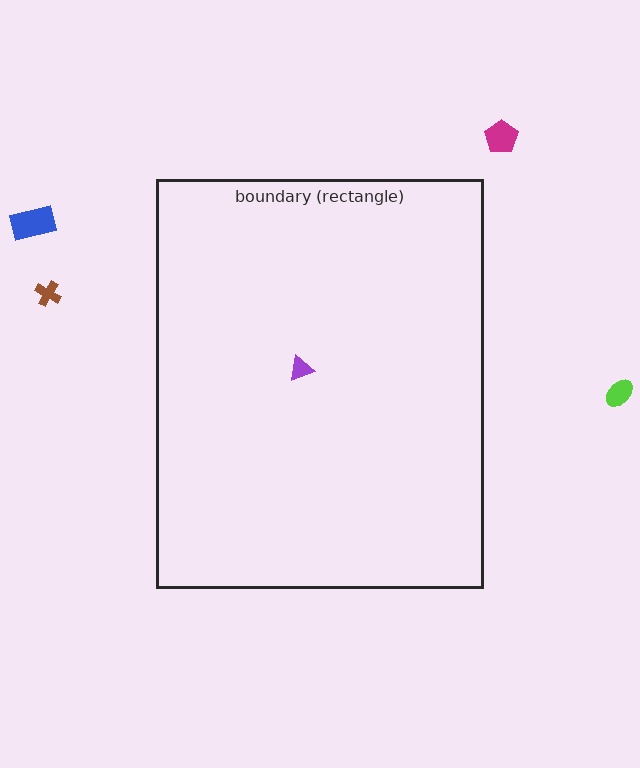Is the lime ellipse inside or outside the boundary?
Outside.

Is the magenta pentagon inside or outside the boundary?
Outside.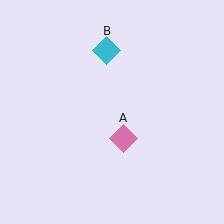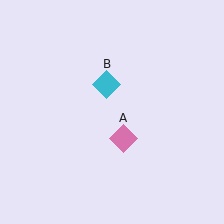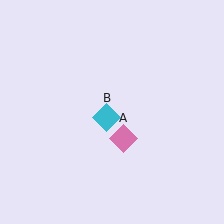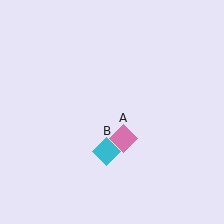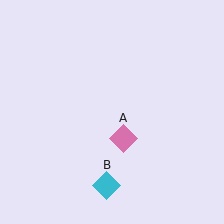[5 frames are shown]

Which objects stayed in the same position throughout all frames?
Pink diamond (object A) remained stationary.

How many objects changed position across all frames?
1 object changed position: cyan diamond (object B).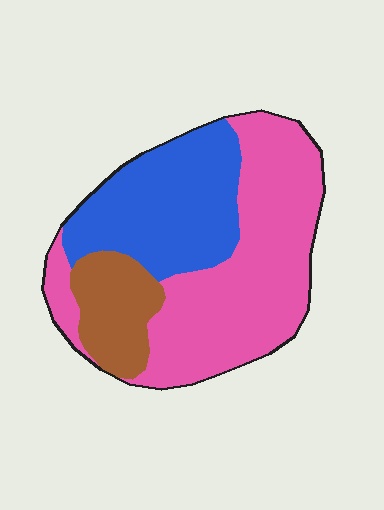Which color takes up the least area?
Brown, at roughly 15%.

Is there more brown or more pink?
Pink.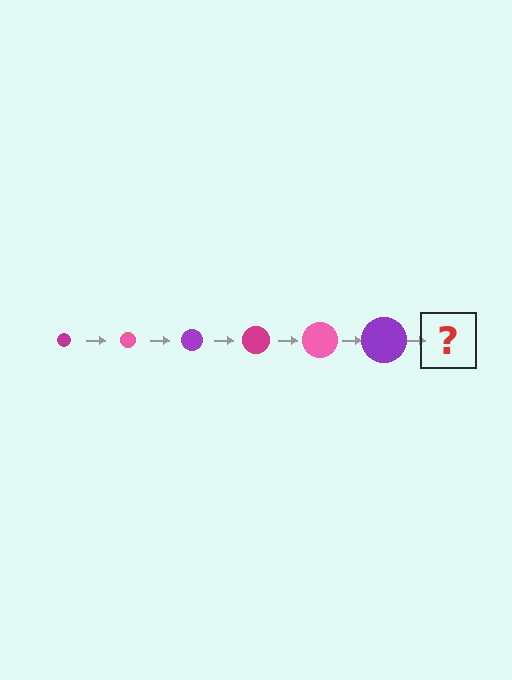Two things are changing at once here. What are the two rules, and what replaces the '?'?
The two rules are that the circle grows larger each step and the color cycles through magenta, pink, and purple. The '?' should be a magenta circle, larger than the previous one.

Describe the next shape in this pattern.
It should be a magenta circle, larger than the previous one.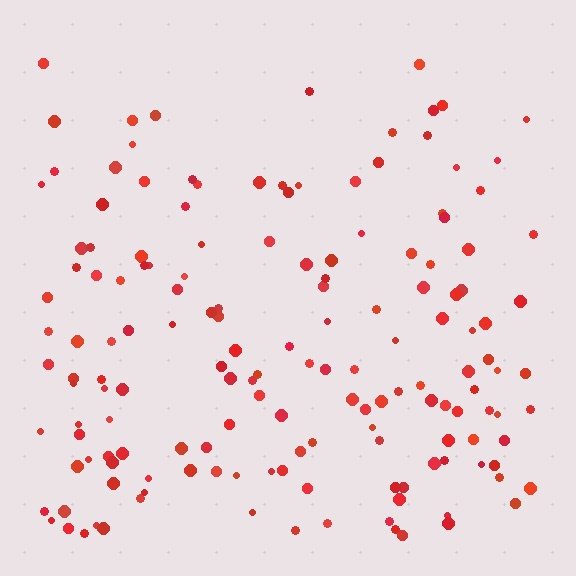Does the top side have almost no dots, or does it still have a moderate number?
Still a moderate number, just noticeably fewer than the bottom.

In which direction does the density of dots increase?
From top to bottom, with the bottom side densest.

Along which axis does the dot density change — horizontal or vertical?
Vertical.